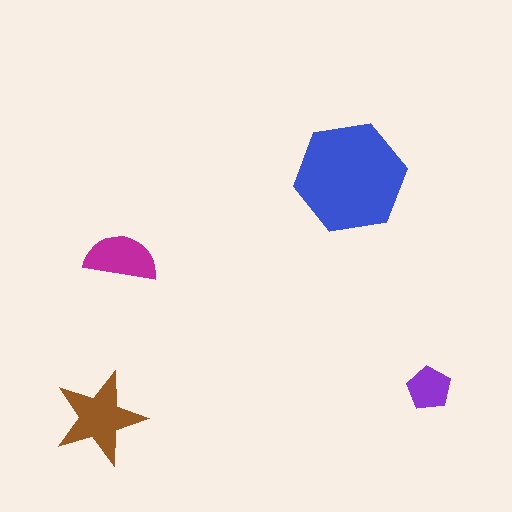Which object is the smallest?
The purple pentagon.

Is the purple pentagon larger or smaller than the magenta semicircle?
Smaller.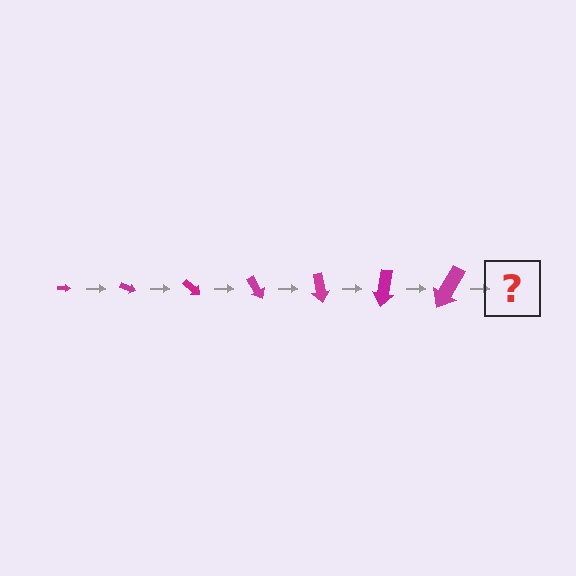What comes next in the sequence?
The next element should be an arrow, larger than the previous one and rotated 140 degrees from the start.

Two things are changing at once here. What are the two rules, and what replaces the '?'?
The two rules are that the arrow grows larger each step and it rotates 20 degrees each step. The '?' should be an arrow, larger than the previous one and rotated 140 degrees from the start.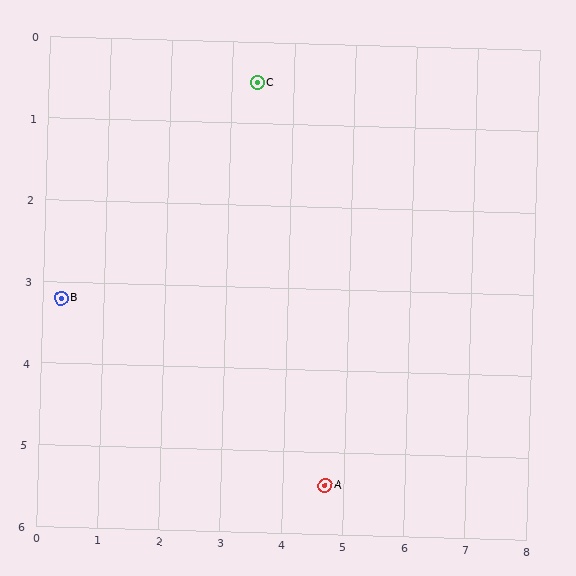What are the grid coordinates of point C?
Point C is at approximately (3.4, 0.5).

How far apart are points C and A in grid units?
Points C and A are about 5.1 grid units apart.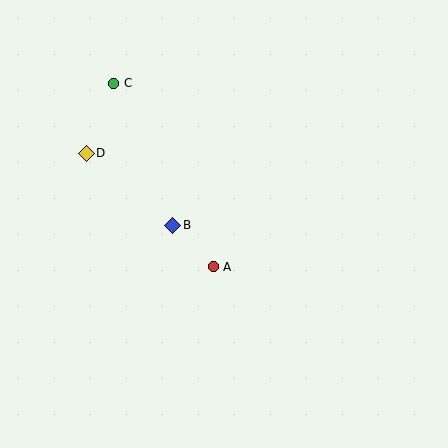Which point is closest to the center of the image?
Point A at (213, 267) is closest to the center.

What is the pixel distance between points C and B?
The distance between C and B is 153 pixels.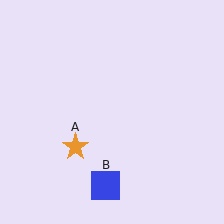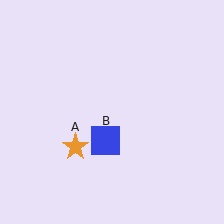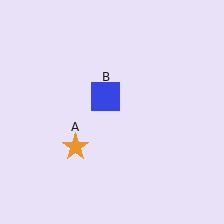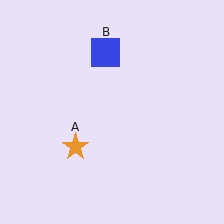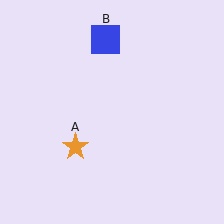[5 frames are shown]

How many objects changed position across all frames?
1 object changed position: blue square (object B).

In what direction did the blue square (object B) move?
The blue square (object B) moved up.